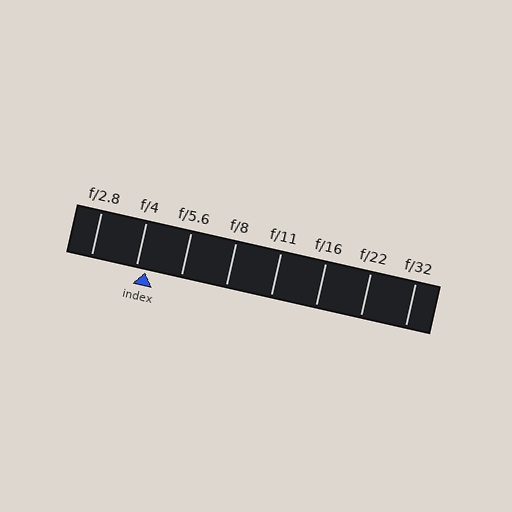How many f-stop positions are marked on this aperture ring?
There are 8 f-stop positions marked.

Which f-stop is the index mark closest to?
The index mark is closest to f/4.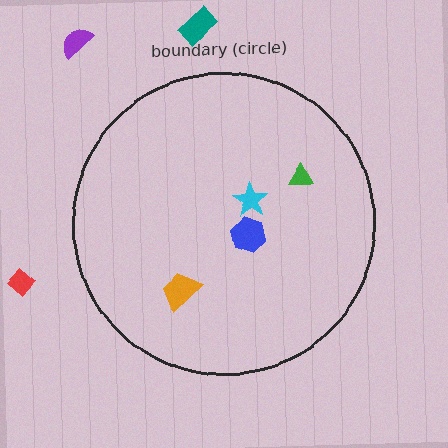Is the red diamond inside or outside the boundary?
Outside.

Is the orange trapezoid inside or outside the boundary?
Inside.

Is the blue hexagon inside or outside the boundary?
Inside.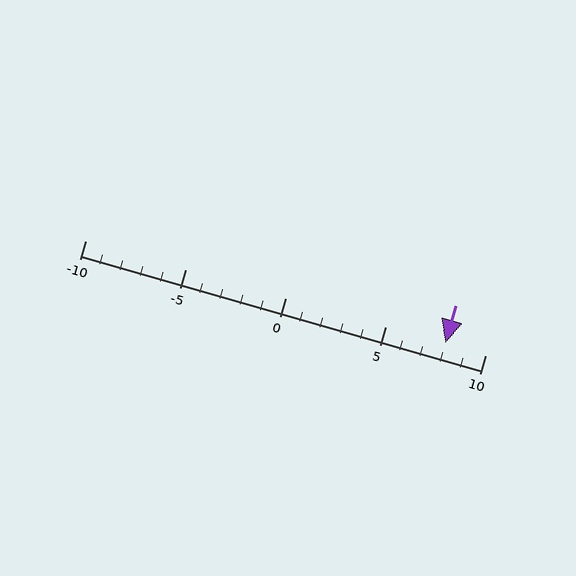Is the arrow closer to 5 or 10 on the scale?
The arrow is closer to 10.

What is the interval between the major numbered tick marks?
The major tick marks are spaced 5 units apart.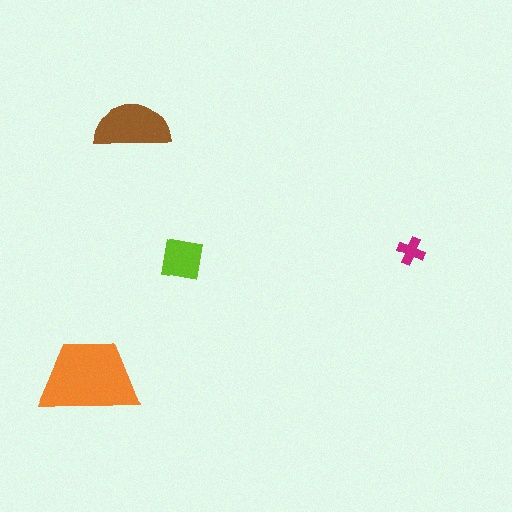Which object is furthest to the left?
The orange trapezoid is leftmost.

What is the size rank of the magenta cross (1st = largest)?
4th.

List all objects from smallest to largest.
The magenta cross, the lime square, the brown semicircle, the orange trapezoid.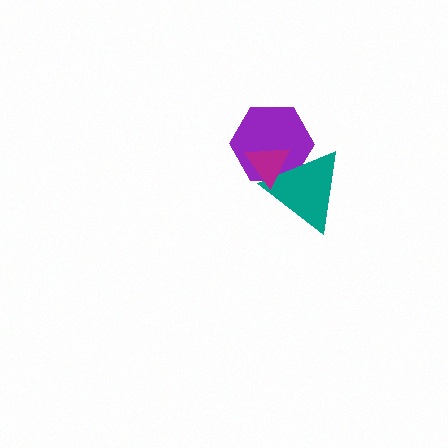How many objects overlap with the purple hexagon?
2 objects overlap with the purple hexagon.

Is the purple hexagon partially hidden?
Yes, it is partially covered by another shape.